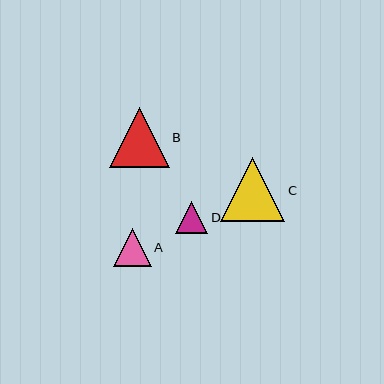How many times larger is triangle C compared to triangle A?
Triangle C is approximately 1.7 times the size of triangle A.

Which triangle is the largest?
Triangle C is the largest with a size of approximately 64 pixels.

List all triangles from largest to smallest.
From largest to smallest: C, B, A, D.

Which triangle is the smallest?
Triangle D is the smallest with a size of approximately 32 pixels.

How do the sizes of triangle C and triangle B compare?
Triangle C and triangle B are approximately the same size.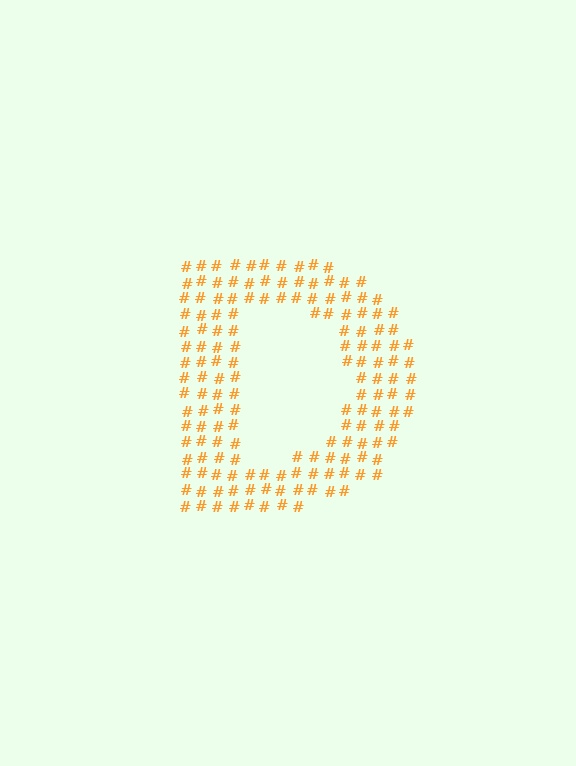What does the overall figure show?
The overall figure shows the letter D.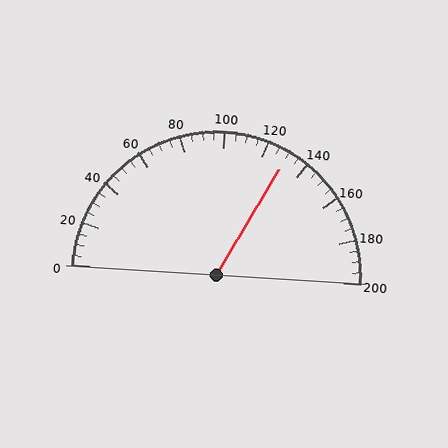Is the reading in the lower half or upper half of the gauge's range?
The reading is in the upper half of the range (0 to 200).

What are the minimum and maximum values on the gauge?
The gauge ranges from 0 to 200.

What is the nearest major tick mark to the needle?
The nearest major tick mark is 120.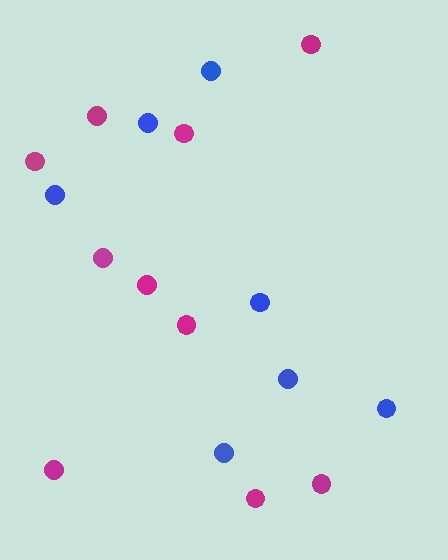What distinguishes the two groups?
There are 2 groups: one group of blue circles (7) and one group of magenta circles (10).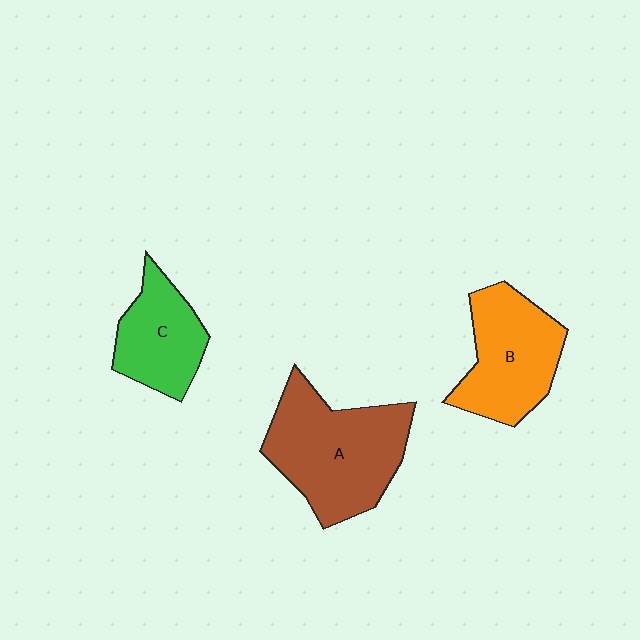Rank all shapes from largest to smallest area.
From largest to smallest: A (brown), B (orange), C (green).